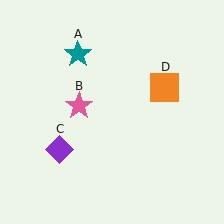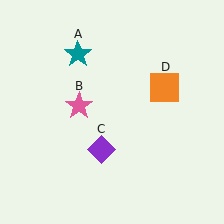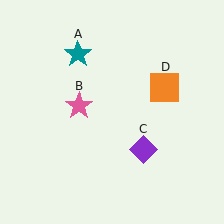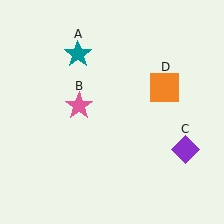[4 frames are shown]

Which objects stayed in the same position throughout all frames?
Teal star (object A) and pink star (object B) and orange square (object D) remained stationary.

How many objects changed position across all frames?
1 object changed position: purple diamond (object C).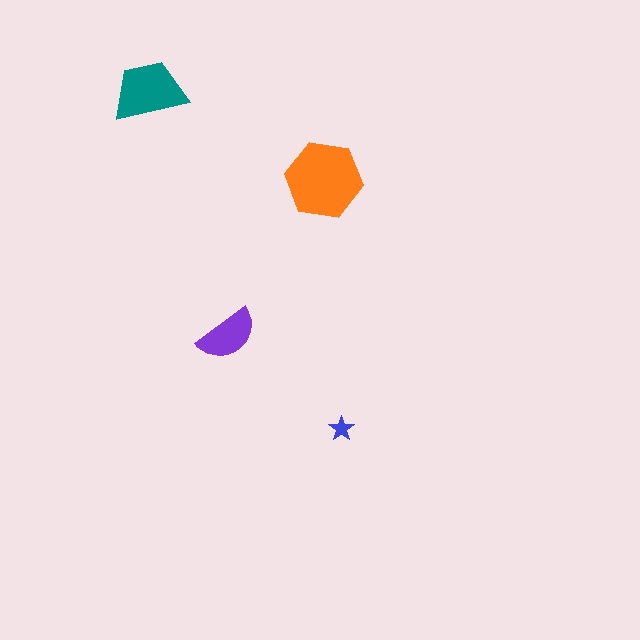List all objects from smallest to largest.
The blue star, the purple semicircle, the teal trapezoid, the orange hexagon.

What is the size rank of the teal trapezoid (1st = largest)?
2nd.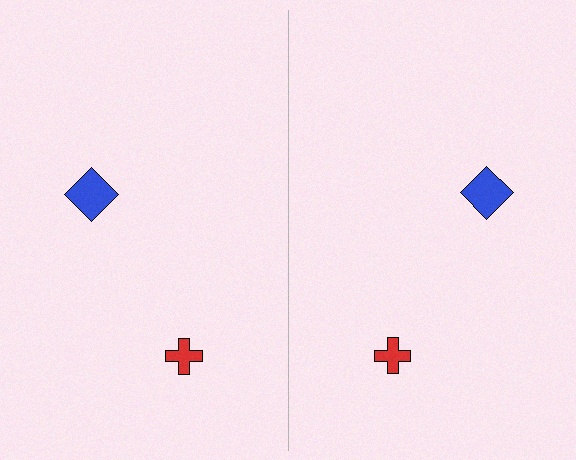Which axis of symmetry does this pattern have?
The pattern has a vertical axis of symmetry running through the center of the image.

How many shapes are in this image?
There are 4 shapes in this image.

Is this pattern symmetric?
Yes, this pattern has bilateral (reflection) symmetry.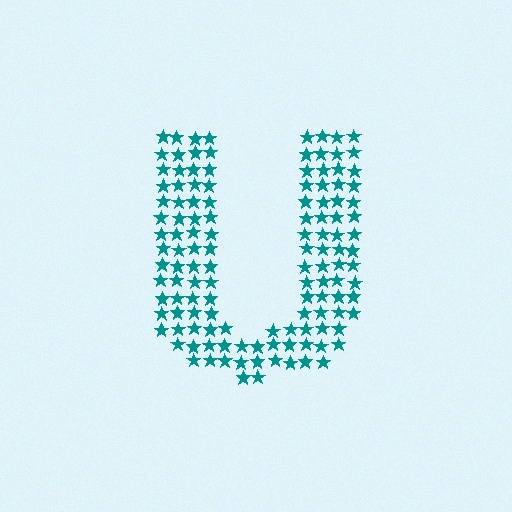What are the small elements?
The small elements are stars.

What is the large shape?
The large shape is the letter U.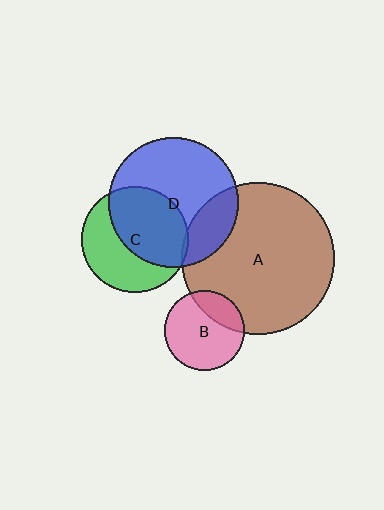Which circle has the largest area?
Circle A (brown).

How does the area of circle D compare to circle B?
Approximately 2.6 times.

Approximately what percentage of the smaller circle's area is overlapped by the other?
Approximately 5%.